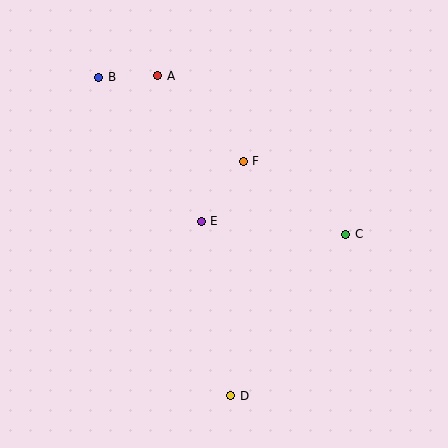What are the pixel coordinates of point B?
Point B is at (99, 77).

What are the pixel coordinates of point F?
Point F is at (243, 161).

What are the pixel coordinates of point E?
Point E is at (201, 221).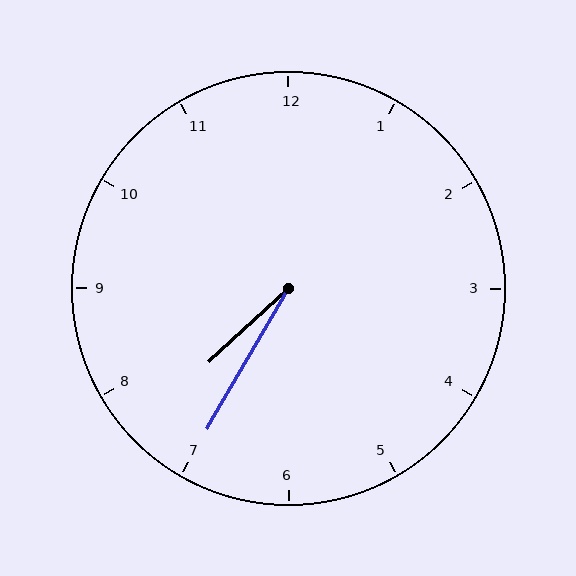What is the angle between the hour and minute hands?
Approximately 18 degrees.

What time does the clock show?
7:35.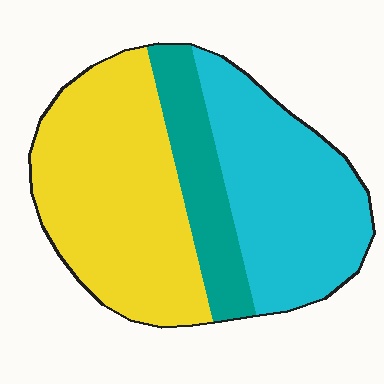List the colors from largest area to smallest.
From largest to smallest: yellow, cyan, teal.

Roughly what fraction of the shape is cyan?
Cyan takes up about three eighths (3/8) of the shape.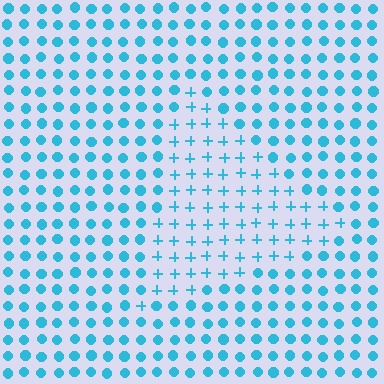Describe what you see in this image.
The image is filled with small cyan elements arranged in a uniform grid. A triangle-shaped region contains plus signs, while the surrounding area contains circles. The boundary is defined purely by the change in element shape.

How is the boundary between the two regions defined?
The boundary is defined by a change in element shape: plus signs inside vs. circles outside. All elements share the same color and spacing.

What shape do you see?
I see a triangle.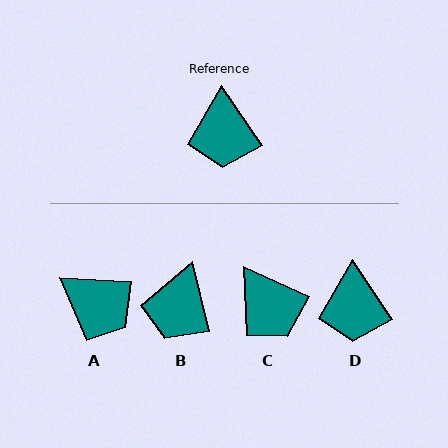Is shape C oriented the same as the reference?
No, it is off by about 32 degrees.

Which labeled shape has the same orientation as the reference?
D.